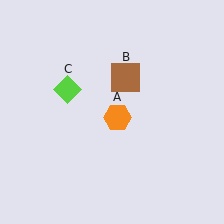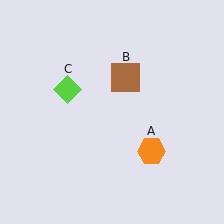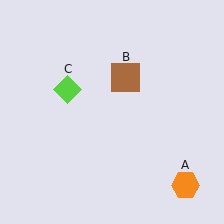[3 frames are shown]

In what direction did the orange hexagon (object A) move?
The orange hexagon (object A) moved down and to the right.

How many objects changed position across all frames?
1 object changed position: orange hexagon (object A).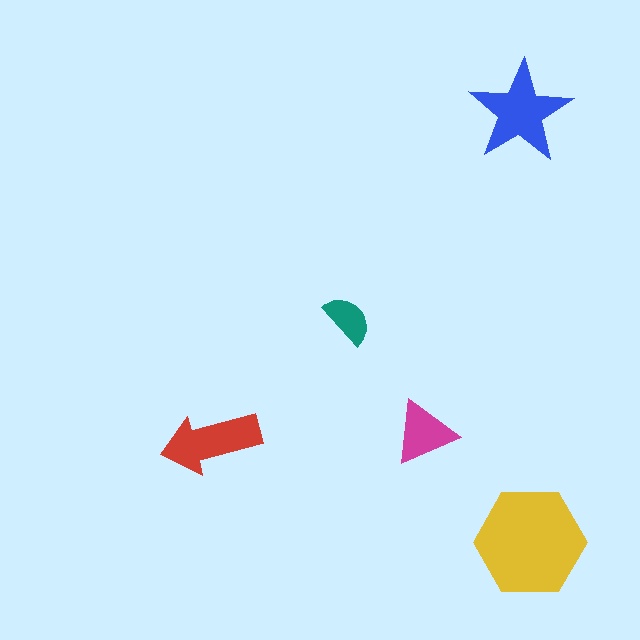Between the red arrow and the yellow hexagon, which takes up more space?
The yellow hexagon.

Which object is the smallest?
The teal semicircle.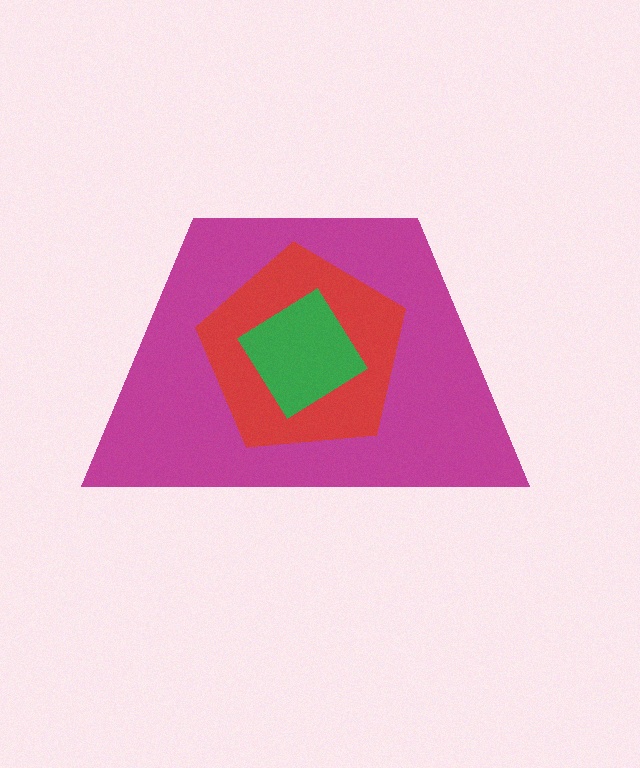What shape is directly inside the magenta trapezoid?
The red pentagon.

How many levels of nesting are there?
3.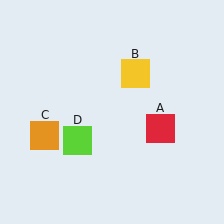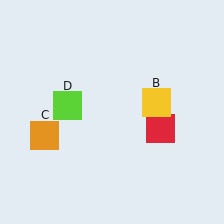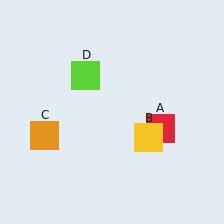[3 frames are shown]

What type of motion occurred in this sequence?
The yellow square (object B), lime square (object D) rotated clockwise around the center of the scene.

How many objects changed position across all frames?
2 objects changed position: yellow square (object B), lime square (object D).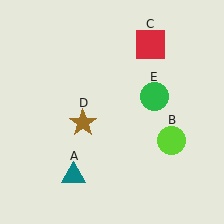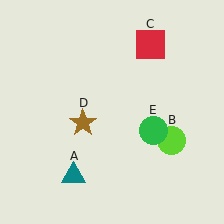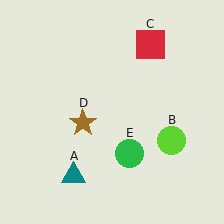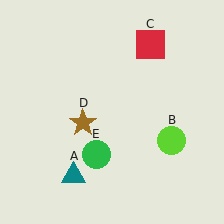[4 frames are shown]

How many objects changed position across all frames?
1 object changed position: green circle (object E).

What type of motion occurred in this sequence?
The green circle (object E) rotated clockwise around the center of the scene.